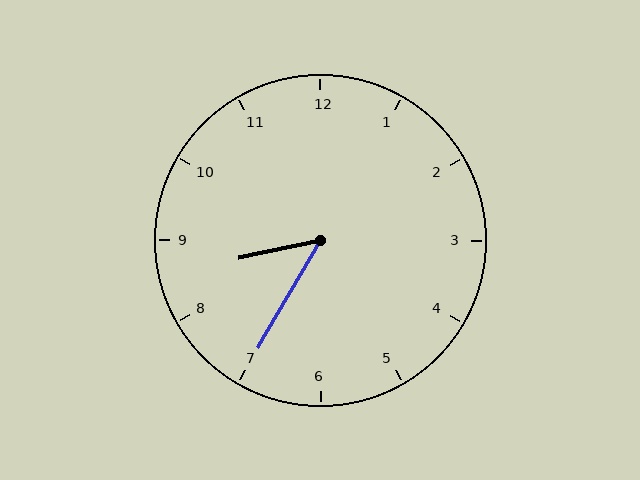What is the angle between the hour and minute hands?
Approximately 48 degrees.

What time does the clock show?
8:35.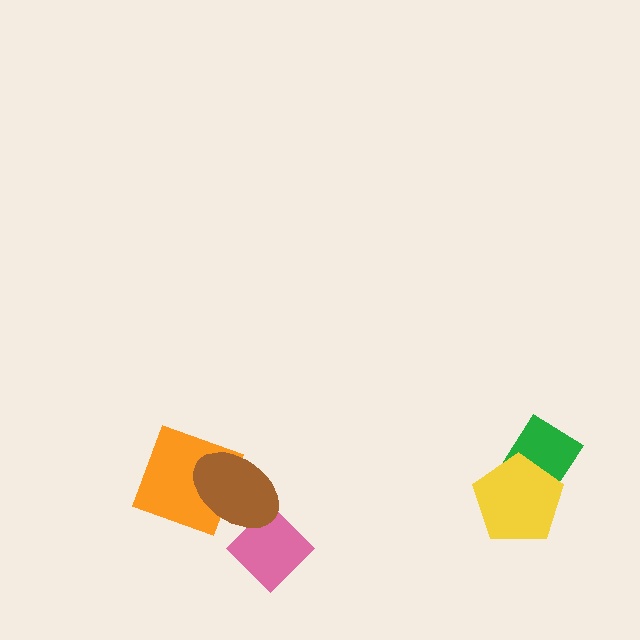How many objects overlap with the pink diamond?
1 object overlaps with the pink diamond.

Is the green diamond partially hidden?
Yes, it is partially covered by another shape.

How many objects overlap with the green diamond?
1 object overlaps with the green diamond.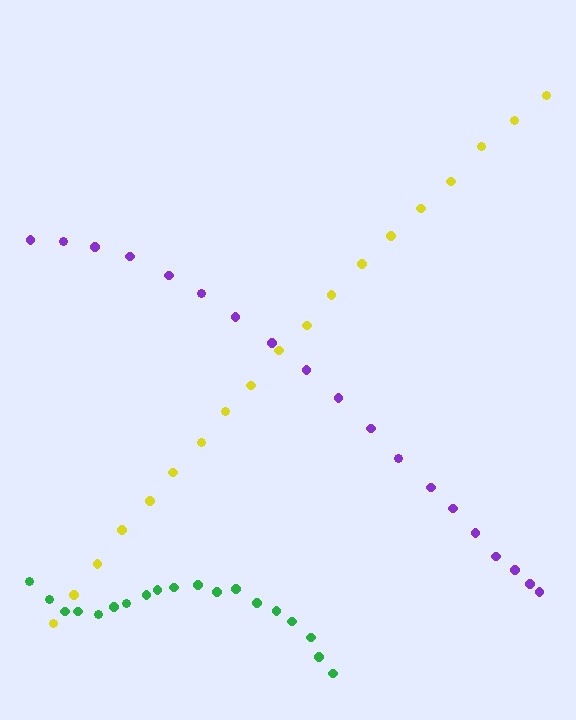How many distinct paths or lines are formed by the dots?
There are 3 distinct paths.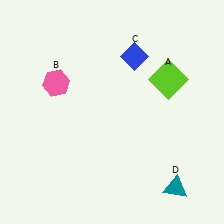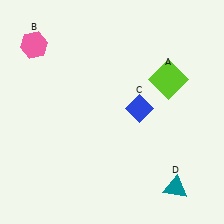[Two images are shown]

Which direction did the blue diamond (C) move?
The blue diamond (C) moved down.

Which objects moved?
The objects that moved are: the pink hexagon (B), the blue diamond (C).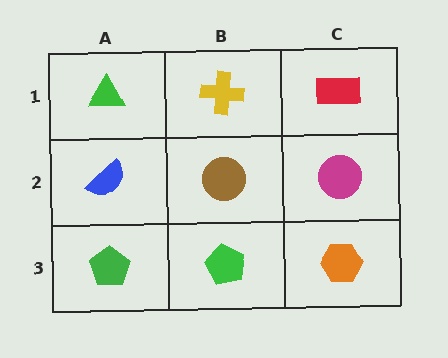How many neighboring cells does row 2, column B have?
4.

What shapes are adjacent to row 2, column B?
A yellow cross (row 1, column B), a green pentagon (row 3, column B), a blue semicircle (row 2, column A), a magenta circle (row 2, column C).